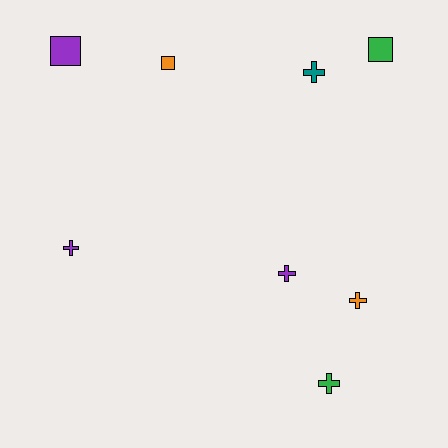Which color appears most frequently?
Purple, with 3 objects.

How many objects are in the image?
There are 8 objects.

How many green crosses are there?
There is 1 green cross.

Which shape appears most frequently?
Cross, with 5 objects.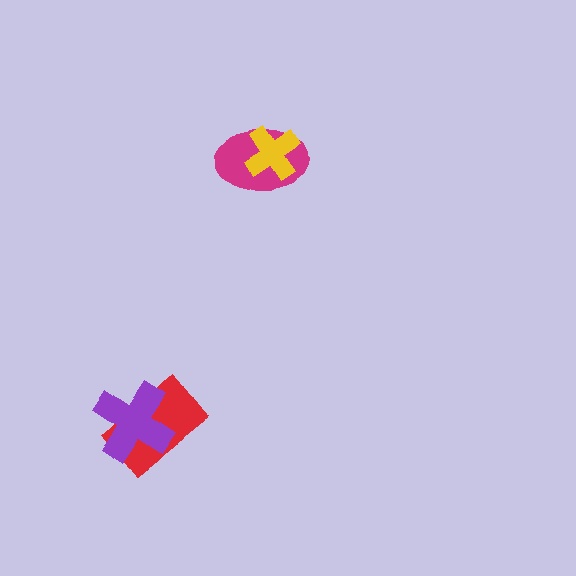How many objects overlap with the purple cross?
1 object overlaps with the purple cross.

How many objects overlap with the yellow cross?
1 object overlaps with the yellow cross.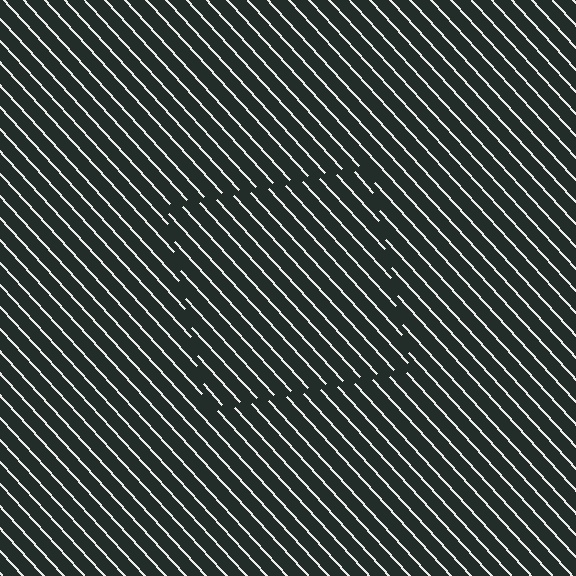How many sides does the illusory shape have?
4 sides — the line-ends trace a square.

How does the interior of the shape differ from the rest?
The interior of the shape contains the same grating, shifted by half a period — the contour is defined by the phase discontinuity where line-ends from the inner and outer gratings abut.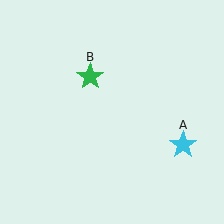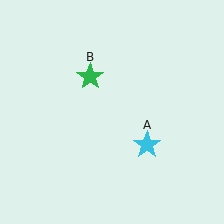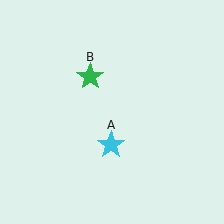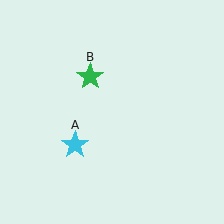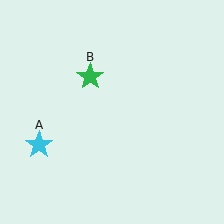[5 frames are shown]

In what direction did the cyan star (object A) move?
The cyan star (object A) moved left.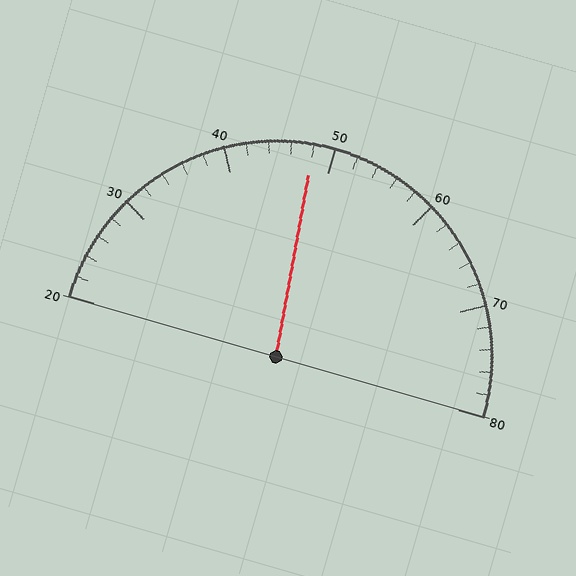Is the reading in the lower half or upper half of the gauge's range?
The reading is in the lower half of the range (20 to 80).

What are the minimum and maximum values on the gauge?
The gauge ranges from 20 to 80.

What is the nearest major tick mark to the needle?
The nearest major tick mark is 50.